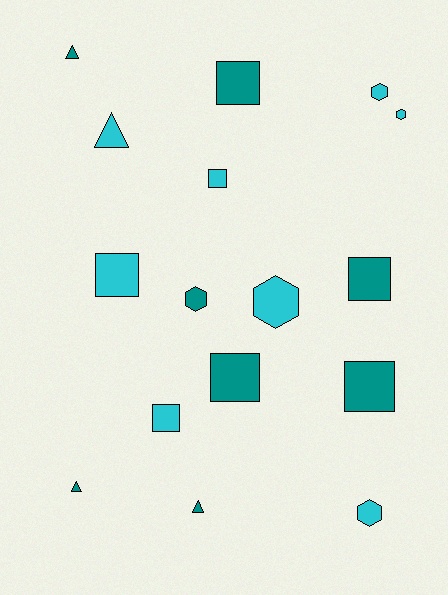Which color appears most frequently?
Cyan, with 8 objects.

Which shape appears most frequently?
Square, with 7 objects.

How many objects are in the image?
There are 16 objects.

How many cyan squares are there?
There are 3 cyan squares.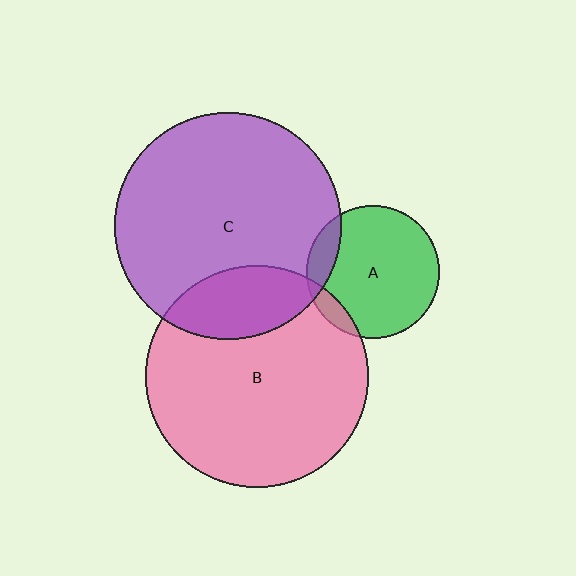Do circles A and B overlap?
Yes.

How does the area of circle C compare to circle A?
Approximately 2.9 times.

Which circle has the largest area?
Circle C (purple).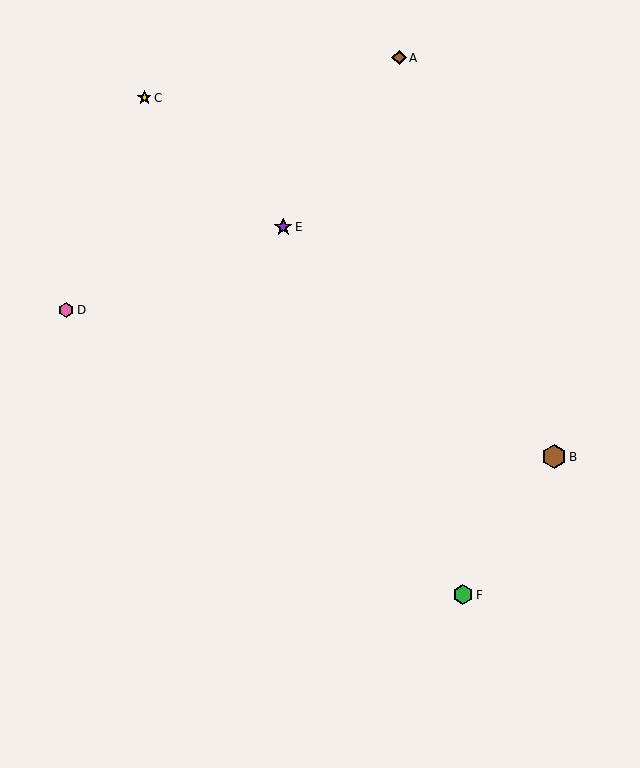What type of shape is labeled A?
Shape A is a brown diamond.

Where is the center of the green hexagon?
The center of the green hexagon is at (463, 595).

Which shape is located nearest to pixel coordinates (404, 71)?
The brown diamond (labeled A) at (399, 58) is nearest to that location.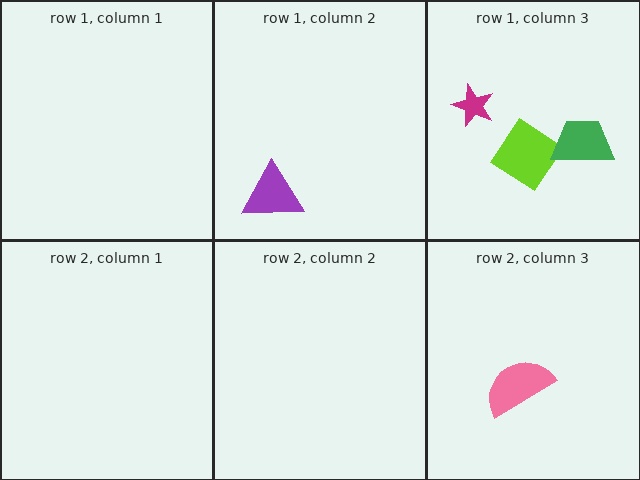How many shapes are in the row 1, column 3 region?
3.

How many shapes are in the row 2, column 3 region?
1.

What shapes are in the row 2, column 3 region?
The pink semicircle.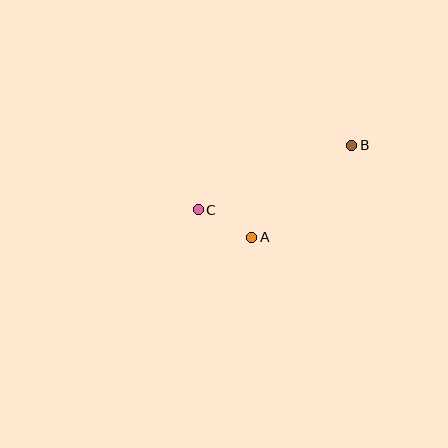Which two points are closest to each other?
Points A and C are closest to each other.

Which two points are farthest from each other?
Points B and C are farthest from each other.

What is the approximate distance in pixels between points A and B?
The distance between A and B is approximately 136 pixels.